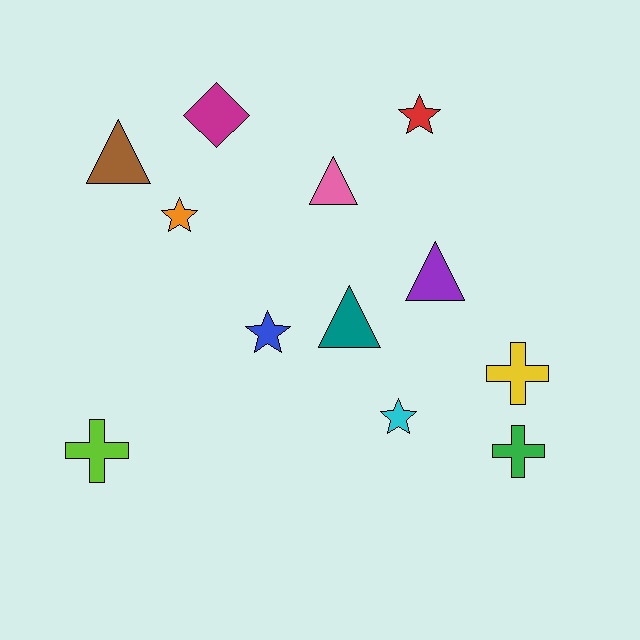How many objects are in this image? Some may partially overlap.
There are 12 objects.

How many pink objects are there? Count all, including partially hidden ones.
There is 1 pink object.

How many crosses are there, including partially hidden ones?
There are 3 crosses.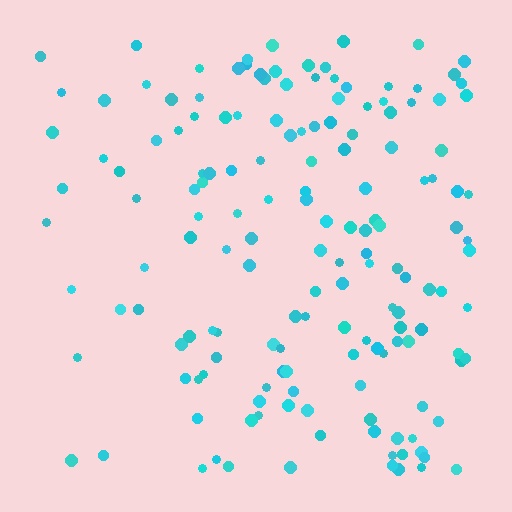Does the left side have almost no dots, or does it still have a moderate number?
Still a moderate number, just noticeably fewer than the right.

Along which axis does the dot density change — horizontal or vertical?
Horizontal.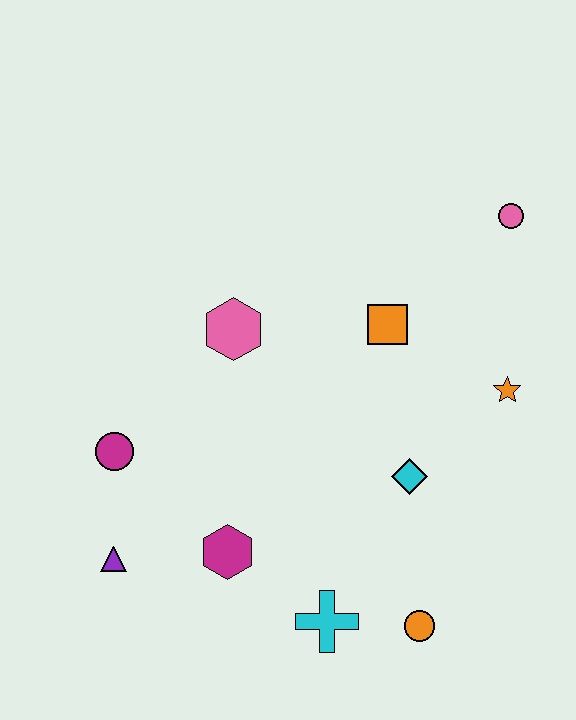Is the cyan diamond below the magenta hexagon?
No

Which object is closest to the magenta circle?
The purple triangle is closest to the magenta circle.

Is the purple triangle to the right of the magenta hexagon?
No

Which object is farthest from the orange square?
The purple triangle is farthest from the orange square.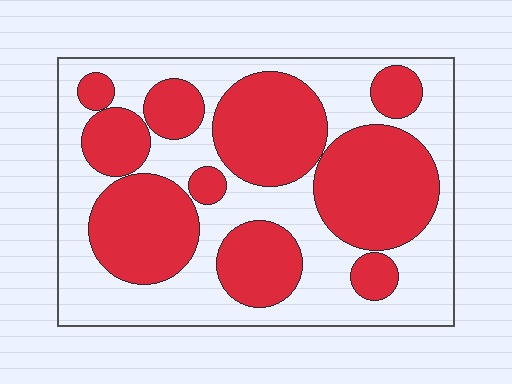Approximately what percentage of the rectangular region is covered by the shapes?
Approximately 50%.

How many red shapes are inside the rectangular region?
10.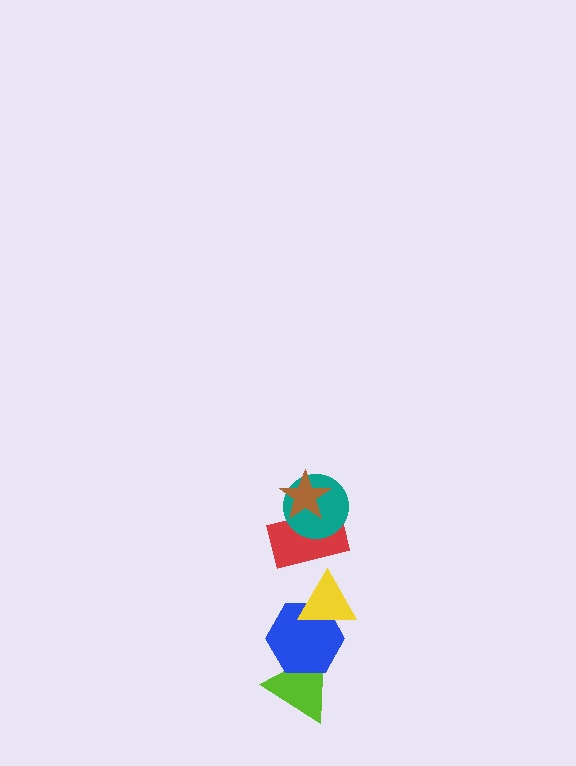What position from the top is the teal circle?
The teal circle is 2nd from the top.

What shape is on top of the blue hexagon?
The yellow triangle is on top of the blue hexagon.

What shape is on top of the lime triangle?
The blue hexagon is on top of the lime triangle.